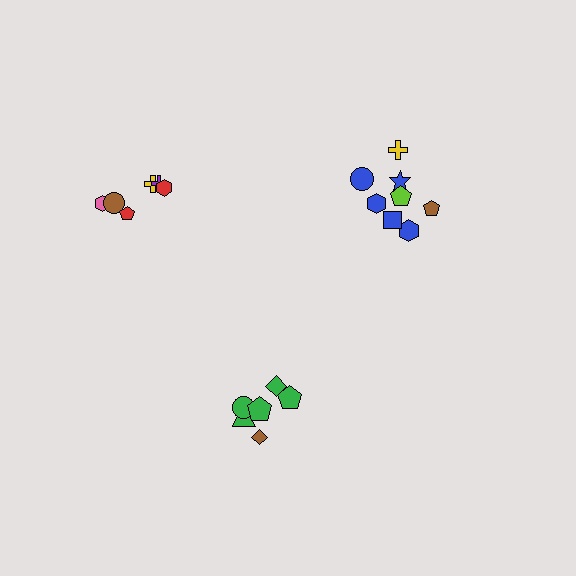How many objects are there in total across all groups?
There are 20 objects.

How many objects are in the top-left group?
There are 6 objects.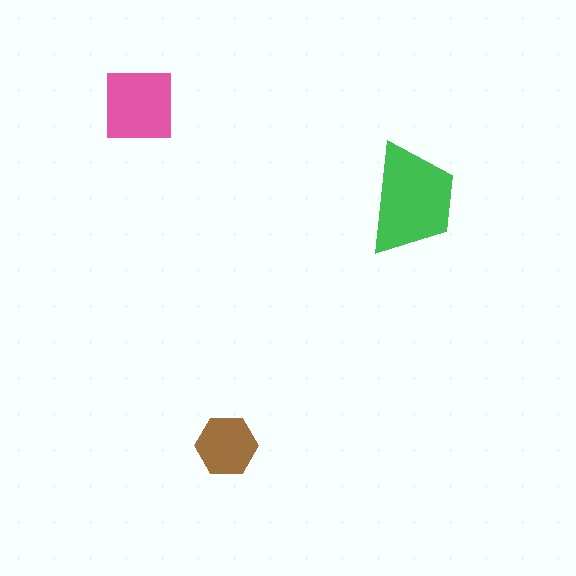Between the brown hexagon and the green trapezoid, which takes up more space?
The green trapezoid.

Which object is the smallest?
The brown hexagon.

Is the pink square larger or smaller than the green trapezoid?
Smaller.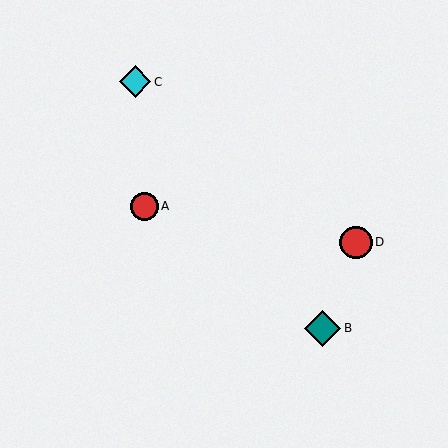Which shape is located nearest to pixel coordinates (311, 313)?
The teal diamond (labeled B) at (323, 328) is nearest to that location.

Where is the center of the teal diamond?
The center of the teal diamond is at (323, 328).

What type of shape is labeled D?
Shape D is a red circle.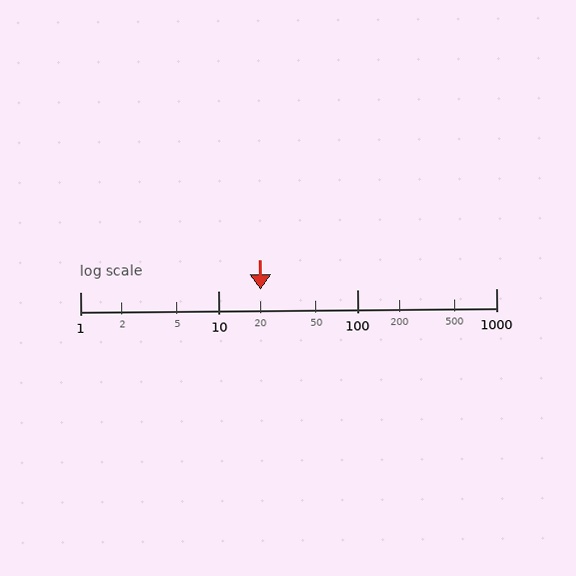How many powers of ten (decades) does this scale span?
The scale spans 3 decades, from 1 to 1000.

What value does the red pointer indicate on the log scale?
The pointer indicates approximately 20.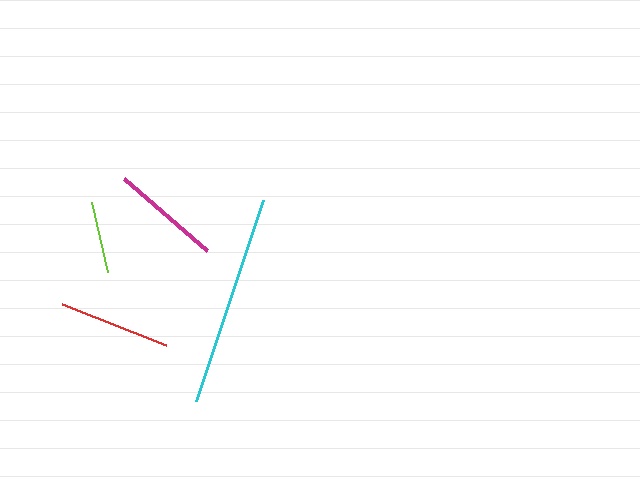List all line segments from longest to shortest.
From longest to shortest: cyan, red, magenta, lime.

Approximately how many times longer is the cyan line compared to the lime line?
The cyan line is approximately 2.9 times the length of the lime line.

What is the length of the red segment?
The red segment is approximately 112 pixels long.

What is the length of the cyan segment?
The cyan segment is approximately 212 pixels long.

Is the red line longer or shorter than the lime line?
The red line is longer than the lime line.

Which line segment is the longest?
The cyan line is the longest at approximately 212 pixels.